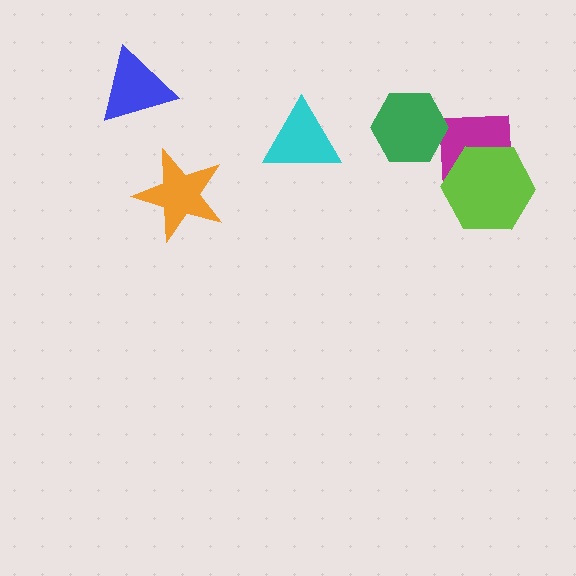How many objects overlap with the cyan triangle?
0 objects overlap with the cyan triangle.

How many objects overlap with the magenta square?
1 object overlaps with the magenta square.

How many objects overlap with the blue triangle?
0 objects overlap with the blue triangle.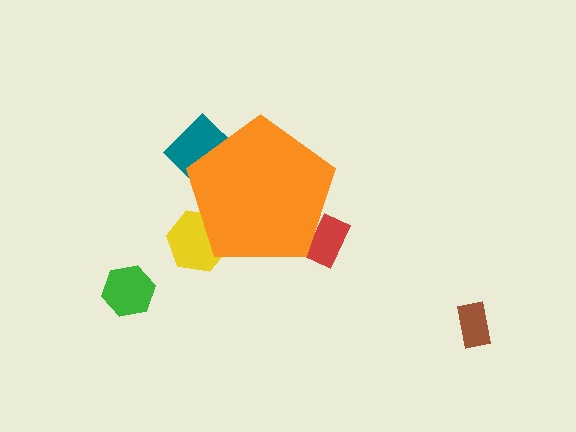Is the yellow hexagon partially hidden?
Yes, the yellow hexagon is partially hidden behind the orange pentagon.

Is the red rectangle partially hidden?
Yes, the red rectangle is partially hidden behind the orange pentagon.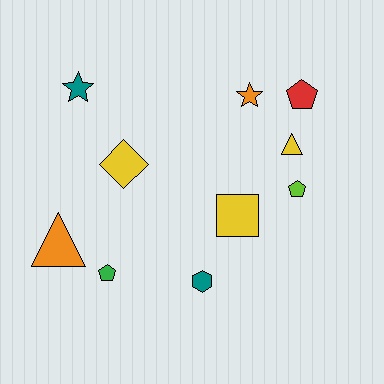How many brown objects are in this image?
There are no brown objects.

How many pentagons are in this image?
There are 3 pentagons.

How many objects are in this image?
There are 10 objects.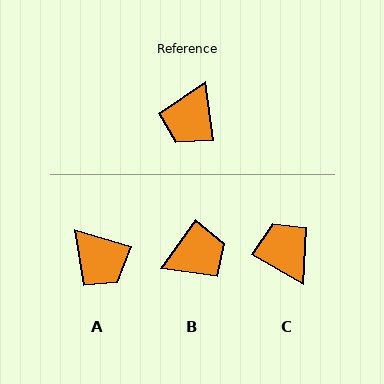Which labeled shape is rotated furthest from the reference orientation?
B, about 137 degrees away.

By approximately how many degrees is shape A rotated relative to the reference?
Approximately 65 degrees counter-clockwise.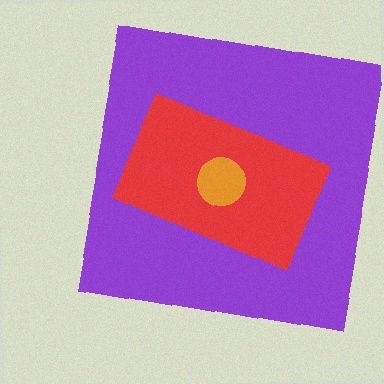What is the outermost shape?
The purple square.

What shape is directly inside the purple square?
The red rectangle.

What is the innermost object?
The orange circle.